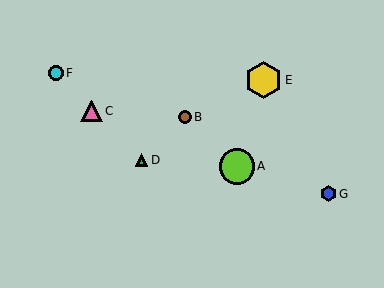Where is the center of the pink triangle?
The center of the pink triangle is at (92, 111).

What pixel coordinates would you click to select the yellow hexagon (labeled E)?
Click at (264, 80) to select the yellow hexagon E.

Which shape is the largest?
The yellow hexagon (labeled E) is the largest.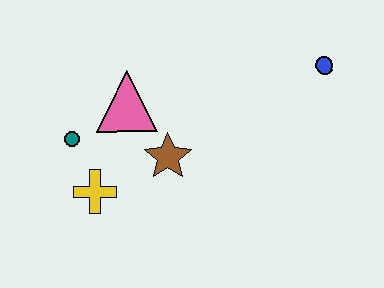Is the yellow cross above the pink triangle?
No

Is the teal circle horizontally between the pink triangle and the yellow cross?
No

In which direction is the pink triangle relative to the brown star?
The pink triangle is above the brown star.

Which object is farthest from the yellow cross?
The blue circle is farthest from the yellow cross.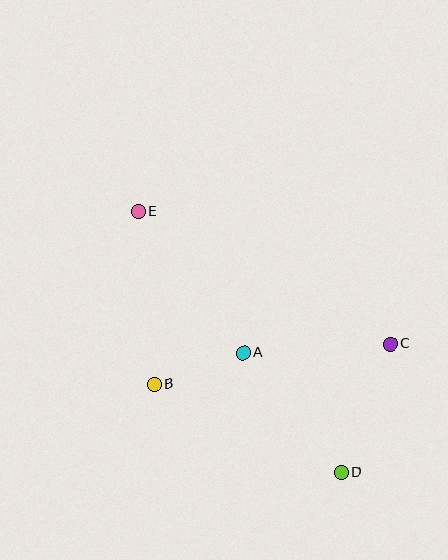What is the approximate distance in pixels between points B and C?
The distance between B and C is approximately 239 pixels.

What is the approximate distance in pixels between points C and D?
The distance between C and D is approximately 137 pixels.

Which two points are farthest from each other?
Points D and E are farthest from each other.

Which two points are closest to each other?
Points A and B are closest to each other.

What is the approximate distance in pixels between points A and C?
The distance between A and C is approximately 147 pixels.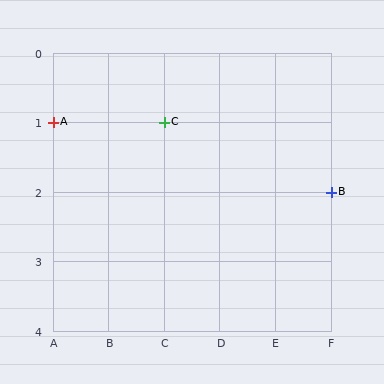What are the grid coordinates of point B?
Point B is at grid coordinates (F, 2).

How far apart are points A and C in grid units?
Points A and C are 2 columns apart.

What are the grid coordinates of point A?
Point A is at grid coordinates (A, 1).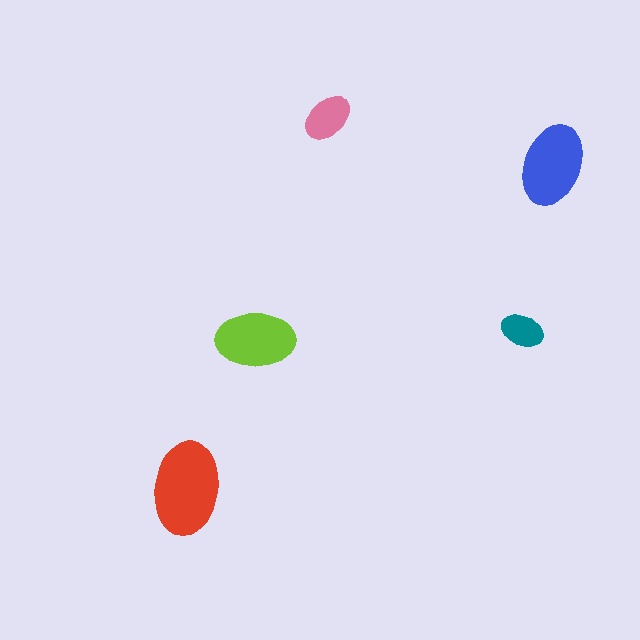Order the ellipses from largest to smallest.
the red one, the blue one, the lime one, the pink one, the teal one.